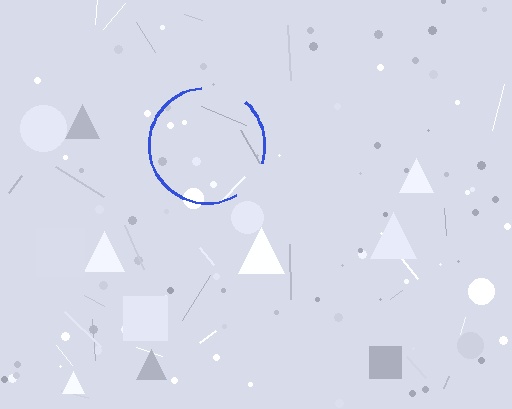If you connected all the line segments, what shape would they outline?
They would outline a circle.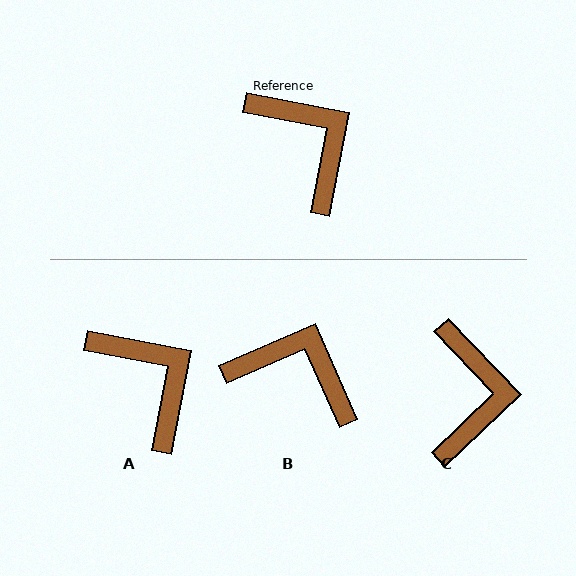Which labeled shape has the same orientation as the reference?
A.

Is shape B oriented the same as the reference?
No, it is off by about 35 degrees.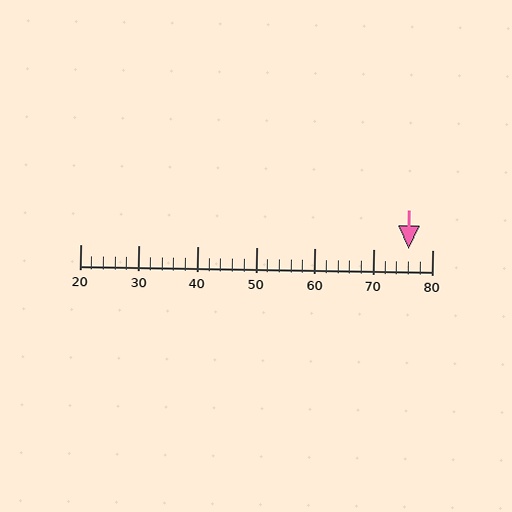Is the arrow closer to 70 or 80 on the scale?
The arrow is closer to 80.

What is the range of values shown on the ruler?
The ruler shows values from 20 to 80.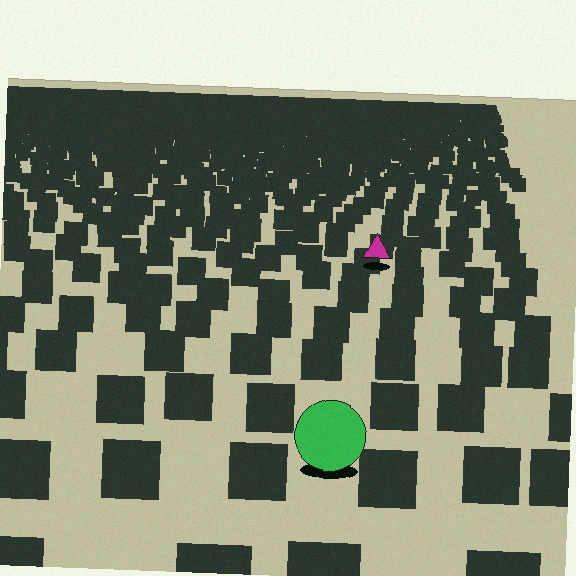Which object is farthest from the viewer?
The magenta triangle is farthest from the viewer. It appears smaller and the ground texture around it is denser.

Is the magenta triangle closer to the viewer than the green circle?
No. The green circle is closer — you can tell from the texture gradient: the ground texture is coarser near it.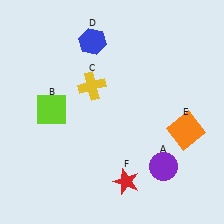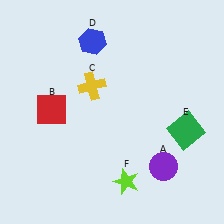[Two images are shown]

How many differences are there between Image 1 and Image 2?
There are 3 differences between the two images.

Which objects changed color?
B changed from lime to red. E changed from orange to green. F changed from red to lime.